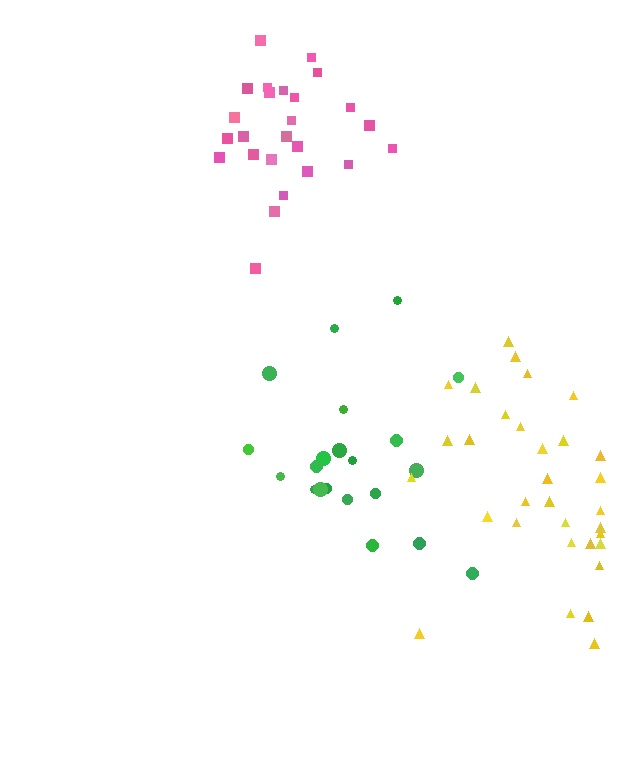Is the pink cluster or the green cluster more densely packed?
Pink.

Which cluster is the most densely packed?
Pink.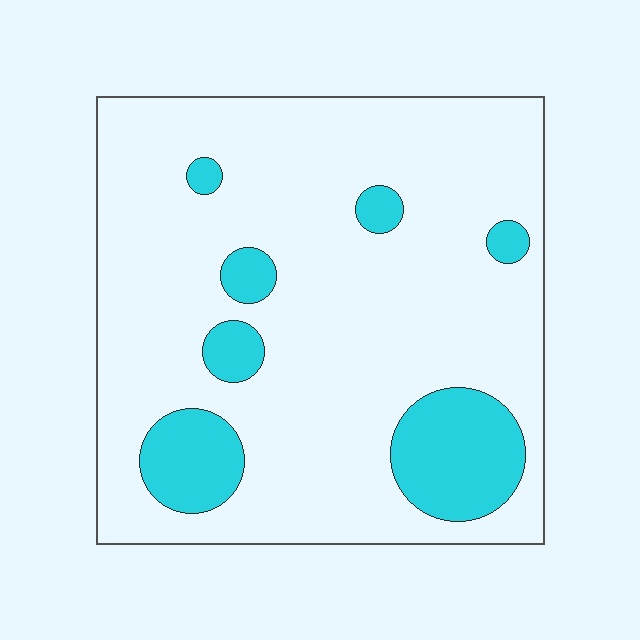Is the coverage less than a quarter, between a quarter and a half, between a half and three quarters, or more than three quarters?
Less than a quarter.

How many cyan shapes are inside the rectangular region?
7.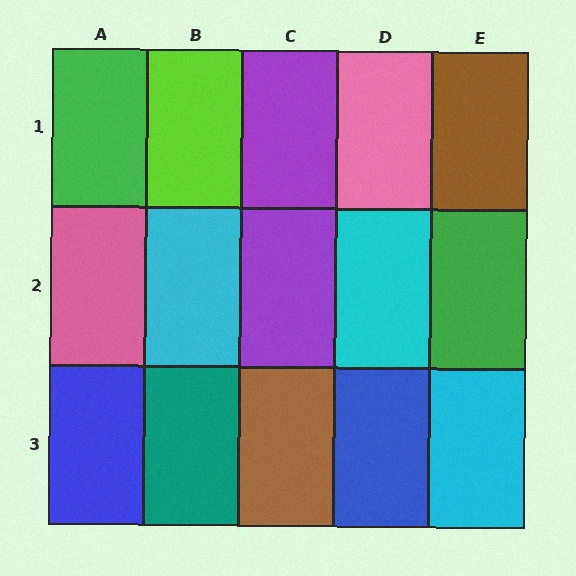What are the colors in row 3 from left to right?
Blue, teal, brown, blue, cyan.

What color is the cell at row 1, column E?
Brown.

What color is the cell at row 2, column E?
Green.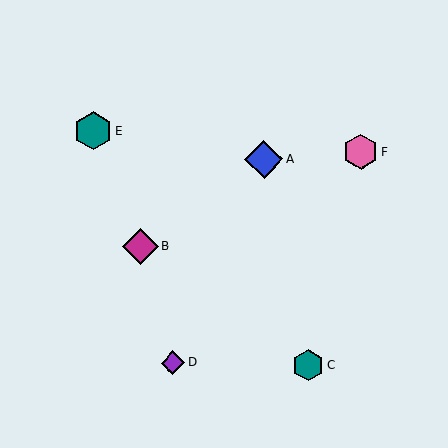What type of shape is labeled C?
Shape C is a teal hexagon.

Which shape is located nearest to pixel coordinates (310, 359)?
The teal hexagon (labeled C) at (308, 366) is nearest to that location.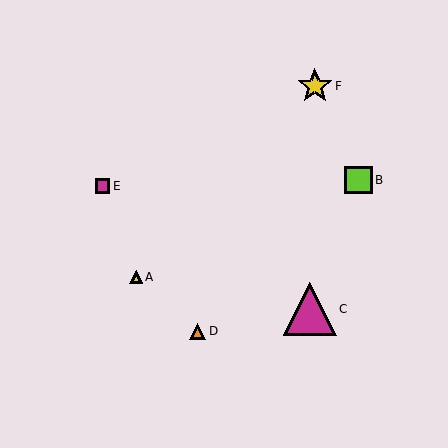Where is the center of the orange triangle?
The center of the orange triangle is at (198, 331).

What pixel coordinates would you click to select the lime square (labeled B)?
Click at (358, 180) to select the lime square B.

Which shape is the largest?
The magenta triangle (labeled C) is the largest.